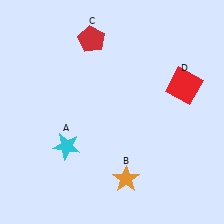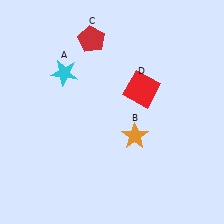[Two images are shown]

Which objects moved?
The objects that moved are: the cyan star (A), the orange star (B), the red square (D).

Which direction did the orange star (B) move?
The orange star (B) moved up.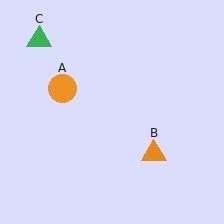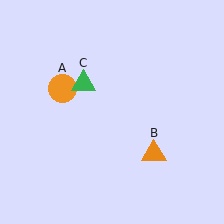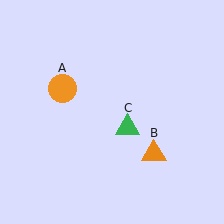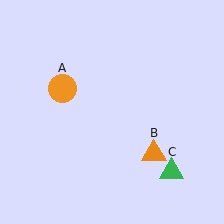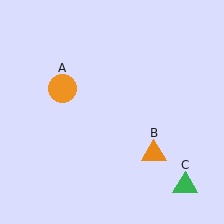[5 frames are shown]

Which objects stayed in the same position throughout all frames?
Orange circle (object A) and orange triangle (object B) remained stationary.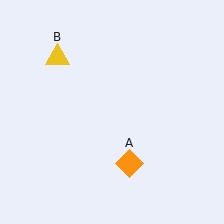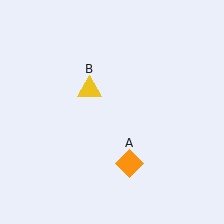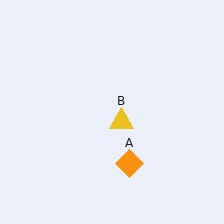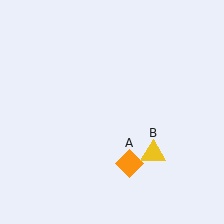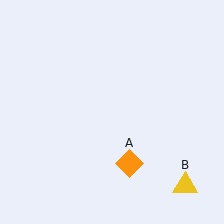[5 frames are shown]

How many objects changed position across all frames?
1 object changed position: yellow triangle (object B).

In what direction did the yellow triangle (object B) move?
The yellow triangle (object B) moved down and to the right.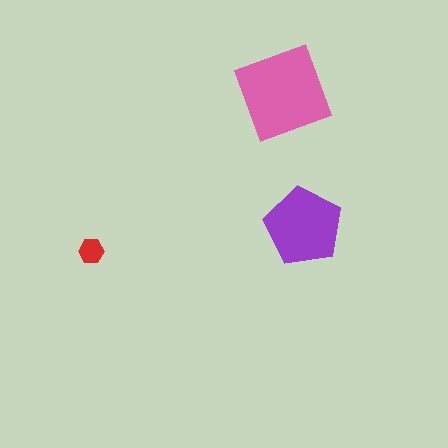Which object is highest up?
The pink square is topmost.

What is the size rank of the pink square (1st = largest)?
1st.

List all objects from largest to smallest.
The pink square, the purple pentagon, the red hexagon.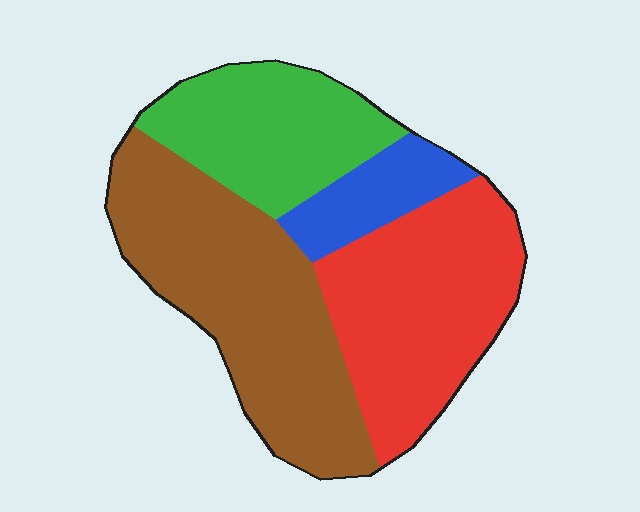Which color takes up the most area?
Brown, at roughly 35%.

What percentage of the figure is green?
Green covers about 20% of the figure.